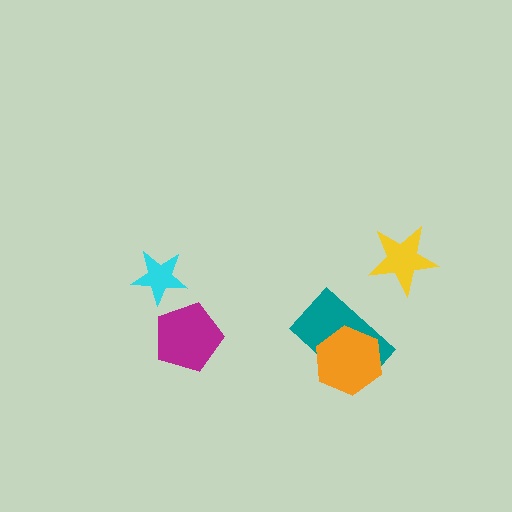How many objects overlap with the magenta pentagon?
0 objects overlap with the magenta pentagon.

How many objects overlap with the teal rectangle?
1 object overlaps with the teal rectangle.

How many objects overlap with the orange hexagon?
1 object overlaps with the orange hexagon.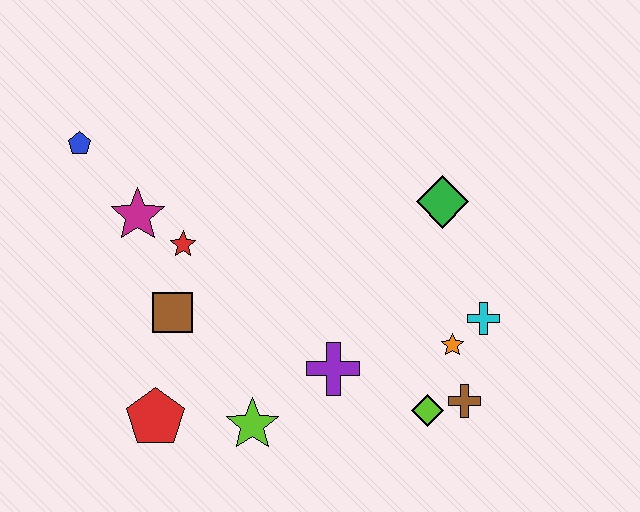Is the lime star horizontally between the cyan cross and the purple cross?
No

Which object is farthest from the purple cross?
The blue pentagon is farthest from the purple cross.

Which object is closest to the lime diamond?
The brown cross is closest to the lime diamond.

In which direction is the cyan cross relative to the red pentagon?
The cyan cross is to the right of the red pentagon.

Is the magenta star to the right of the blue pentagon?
Yes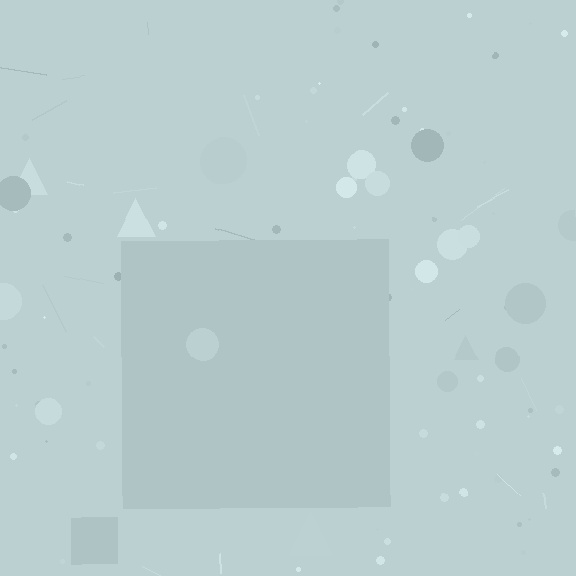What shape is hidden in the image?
A square is hidden in the image.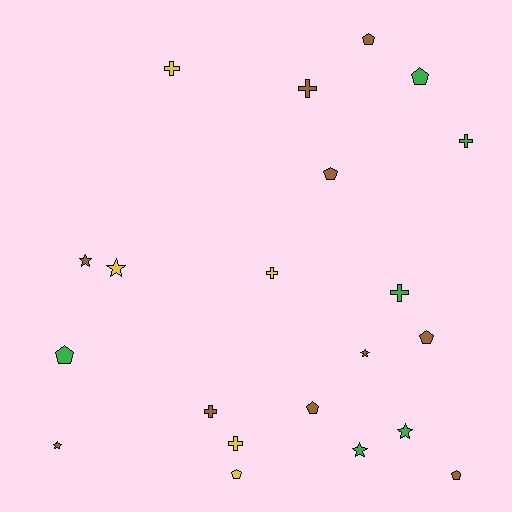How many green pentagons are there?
There are 2 green pentagons.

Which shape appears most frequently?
Pentagon, with 8 objects.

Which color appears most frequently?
Brown, with 10 objects.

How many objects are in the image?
There are 21 objects.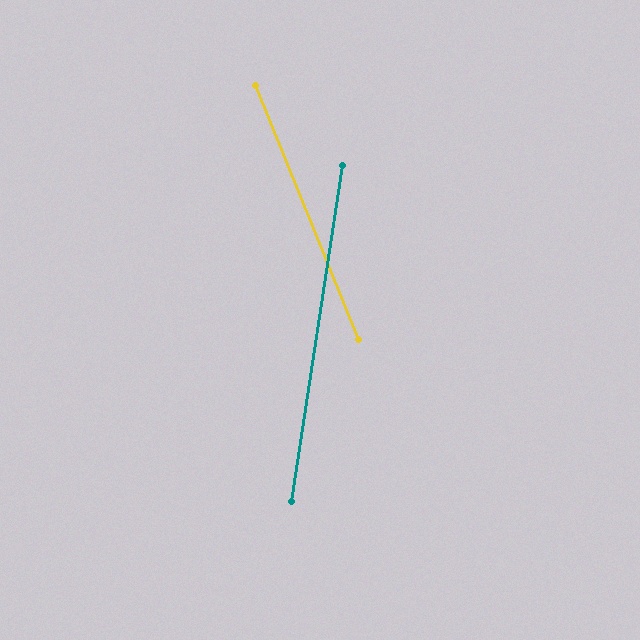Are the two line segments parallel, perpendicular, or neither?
Neither parallel nor perpendicular — they differ by about 31°.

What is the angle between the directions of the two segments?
Approximately 31 degrees.